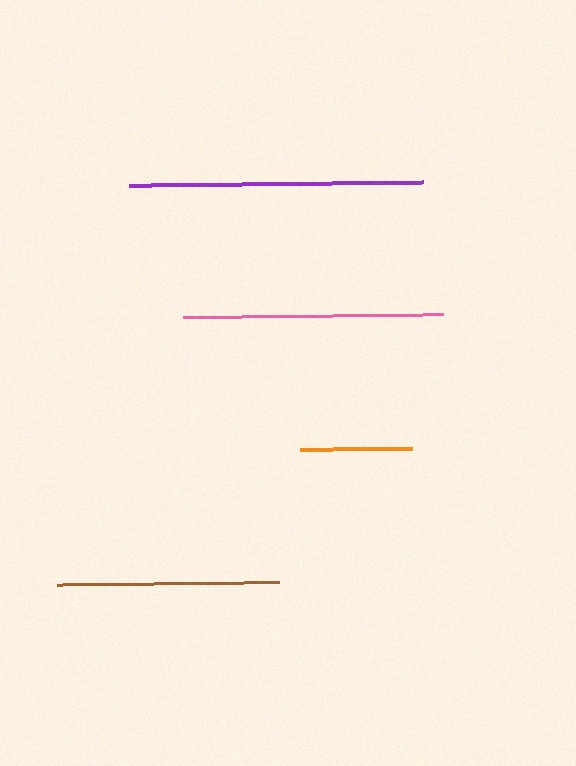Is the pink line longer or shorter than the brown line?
The pink line is longer than the brown line.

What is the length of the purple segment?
The purple segment is approximately 295 pixels long.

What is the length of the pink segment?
The pink segment is approximately 260 pixels long.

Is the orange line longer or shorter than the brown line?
The brown line is longer than the orange line.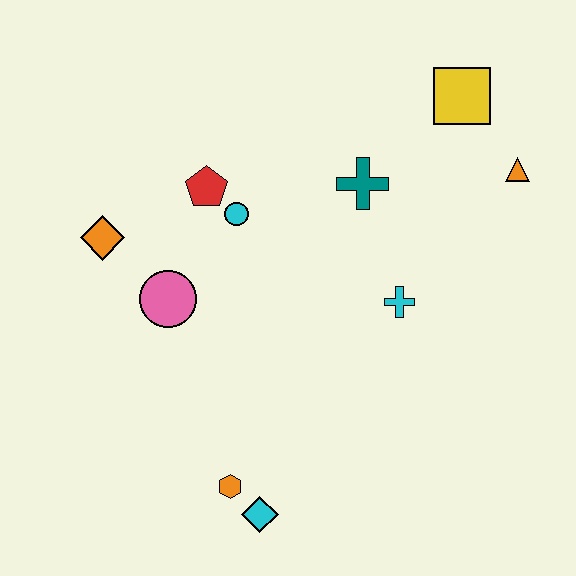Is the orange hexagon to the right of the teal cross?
No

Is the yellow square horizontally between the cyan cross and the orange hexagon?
No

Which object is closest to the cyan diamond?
The orange hexagon is closest to the cyan diamond.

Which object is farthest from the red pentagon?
The cyan diamond is farthest from the red pentagon.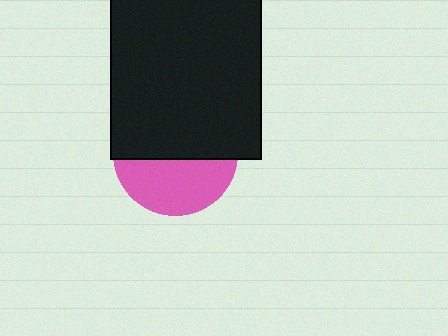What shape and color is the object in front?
The object in front is a black rectangle.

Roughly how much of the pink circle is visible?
A small part of it is visible (roughly 44%).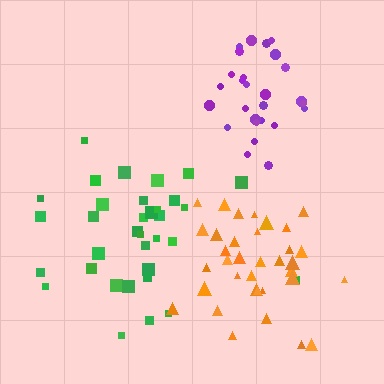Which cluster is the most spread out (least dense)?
Green.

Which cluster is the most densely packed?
Orange.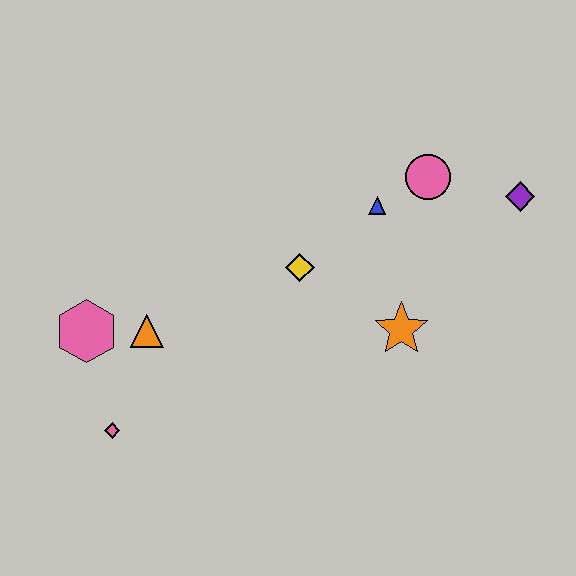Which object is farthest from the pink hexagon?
The purple diamond is farthest from the pink hexagon.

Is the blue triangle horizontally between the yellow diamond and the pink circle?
Yes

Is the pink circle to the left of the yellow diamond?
No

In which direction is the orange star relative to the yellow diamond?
The orange star is to the right of the yellow diamond.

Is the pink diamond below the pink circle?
Yes